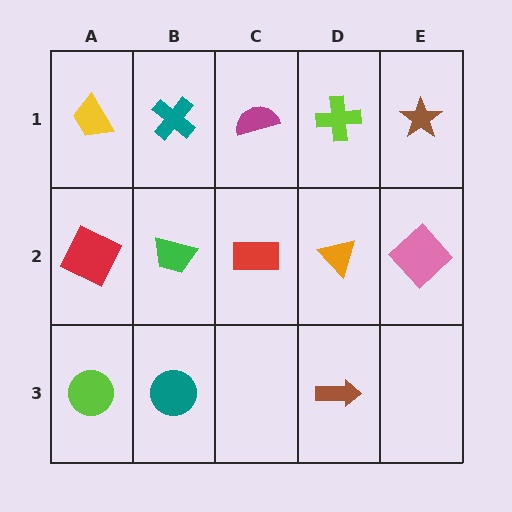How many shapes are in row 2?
5 shapes.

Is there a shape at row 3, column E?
No, that cell is empty.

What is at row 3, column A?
A lime circle.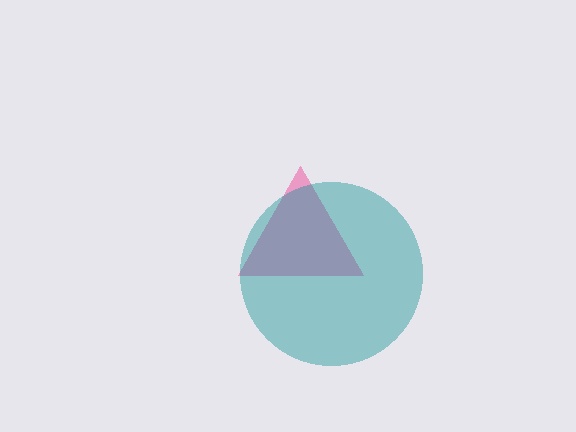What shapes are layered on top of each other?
The layered shapes are: a pink triangle, a teal circle.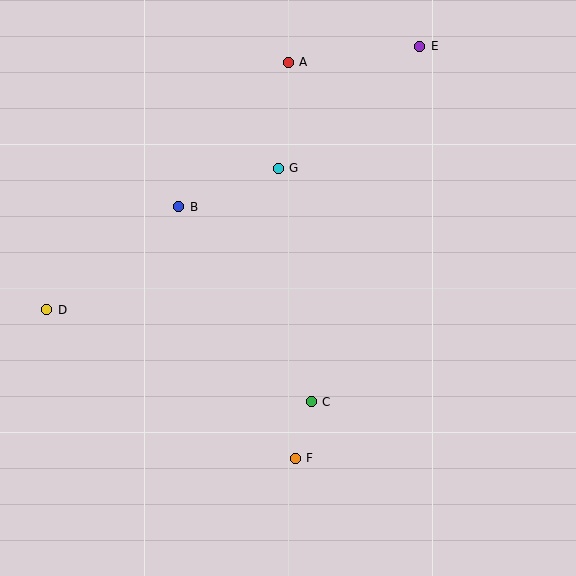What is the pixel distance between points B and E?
The distance between B and E is 290 pixels.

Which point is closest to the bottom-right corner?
Point F is closest to the bottom-right corner.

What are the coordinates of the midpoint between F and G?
The midpoint between F and G is at (287, 313).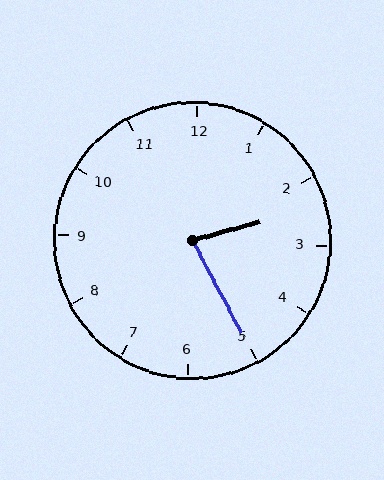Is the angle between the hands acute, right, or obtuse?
It is acute.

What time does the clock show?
2:25.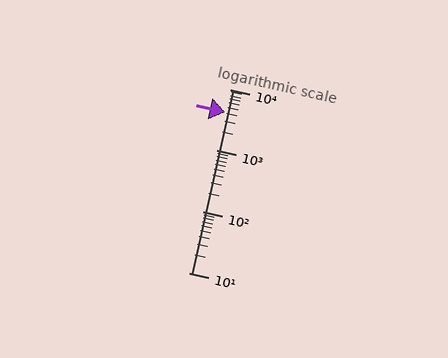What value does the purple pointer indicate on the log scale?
The pointer indicates approximately 4200.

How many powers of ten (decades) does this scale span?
The scale spans 3 decades, from 10 to 10000.